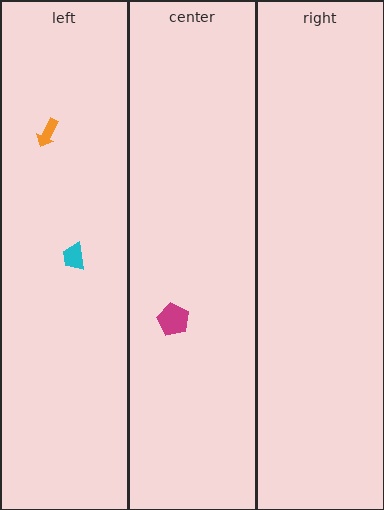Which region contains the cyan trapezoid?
The left region.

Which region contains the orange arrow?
The left region.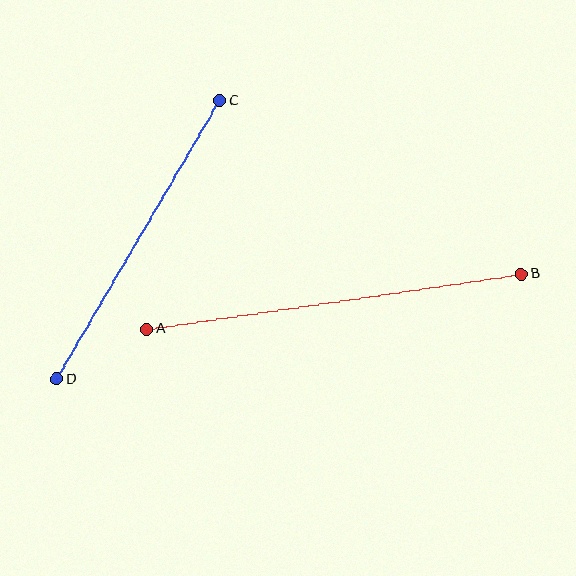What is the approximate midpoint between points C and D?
The midpoint is at approximately (138, 240) pixels.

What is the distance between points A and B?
The distance is approximately 379 pixels.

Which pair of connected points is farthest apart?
Points A and B are farthest apart.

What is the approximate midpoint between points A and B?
The midpoint is at approximately (334, 301) pixels.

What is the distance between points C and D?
The distance is approximately 323 pixels.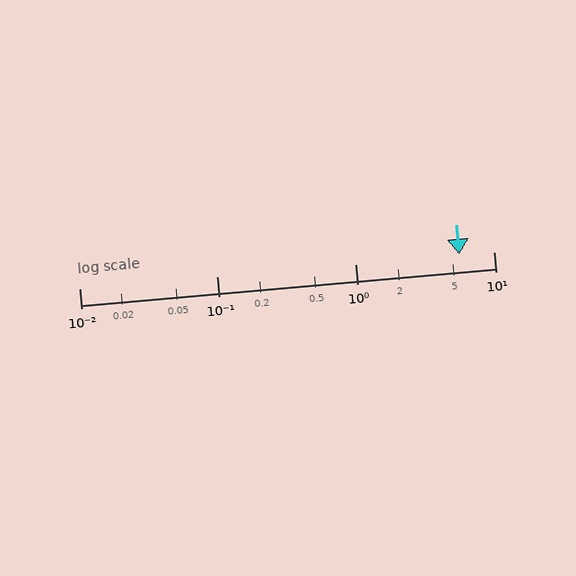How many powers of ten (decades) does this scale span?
The scale spans 3 decades, from 0.01 to 10.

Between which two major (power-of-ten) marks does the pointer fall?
The pointer is between 1 and 10.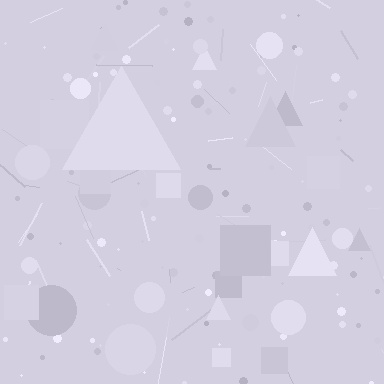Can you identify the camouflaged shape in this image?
The camouflaged shape is a triangle.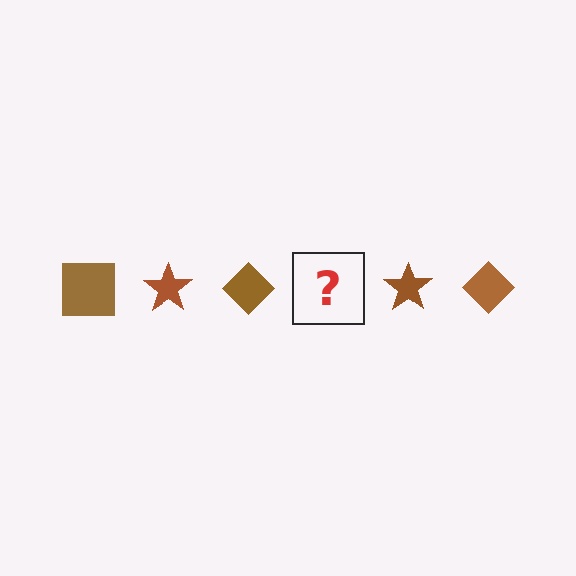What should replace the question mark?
The question mark should be replaced with a brown square.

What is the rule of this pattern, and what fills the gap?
The rule is that the pattern cycles through square, star, diamond shapes in brown. The gap should be filled with a brown square.